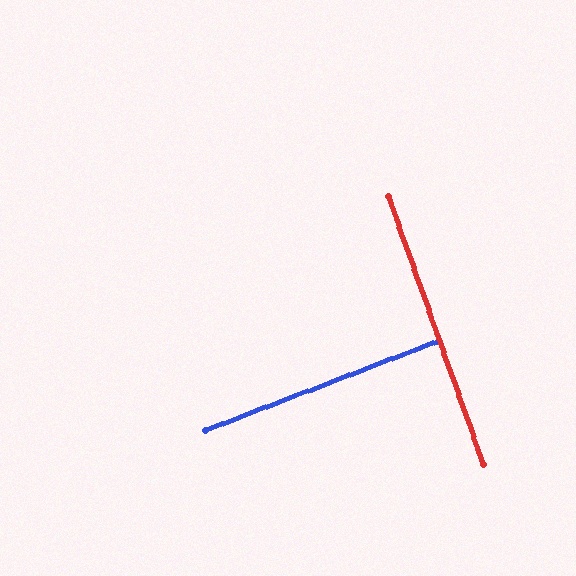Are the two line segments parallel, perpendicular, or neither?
Perpendicular — they meet at approximately 88°.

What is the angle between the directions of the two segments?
Approximately 88 degrees.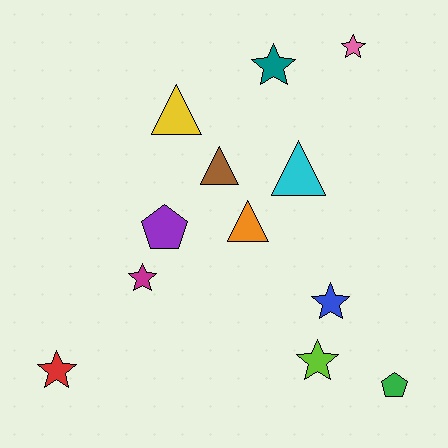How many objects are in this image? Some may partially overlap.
There are 12 objects.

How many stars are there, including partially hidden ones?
There are 6 stars.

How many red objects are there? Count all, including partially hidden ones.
There is 1 red object.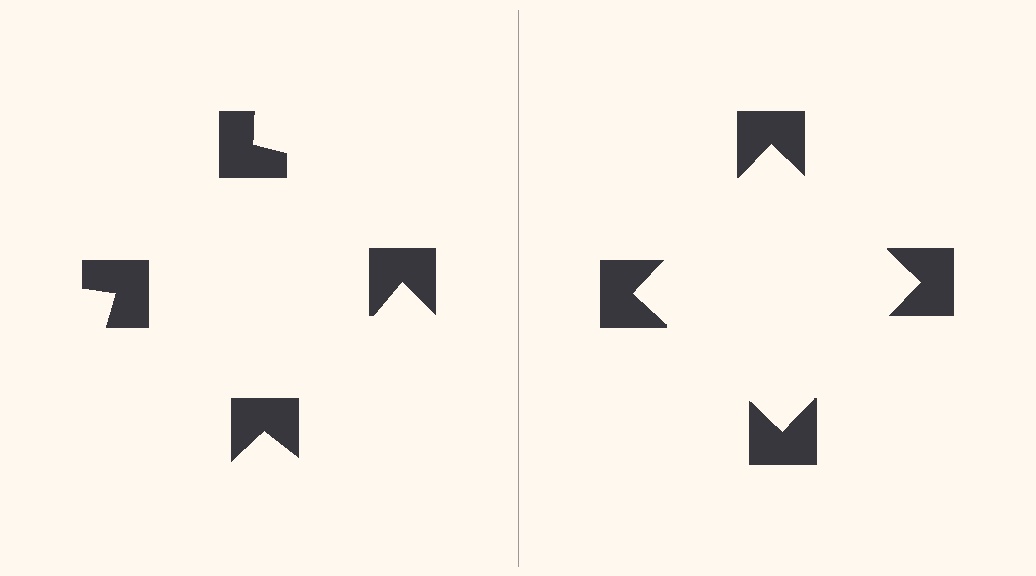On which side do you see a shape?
An illusory square appears on the right side. On the left side the wedge cuts are rotated, so no coherent shape forms.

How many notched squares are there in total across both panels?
8 — 4 on each side.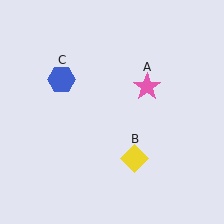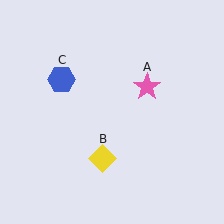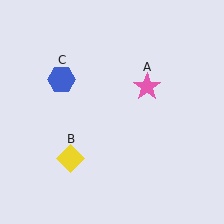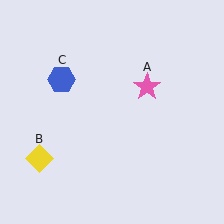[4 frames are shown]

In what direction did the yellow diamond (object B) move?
The yellow diamond (object B) moved left.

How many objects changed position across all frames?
1 object changed position: yellow diamond (object B).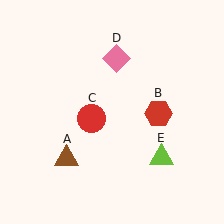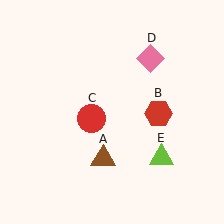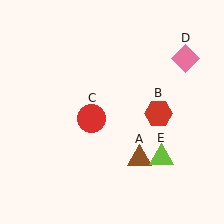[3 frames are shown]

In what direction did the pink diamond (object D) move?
The pink diamond (object D) moved right.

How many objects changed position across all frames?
2 objects changed position: brown triangle (object A), pink diamond (object D).